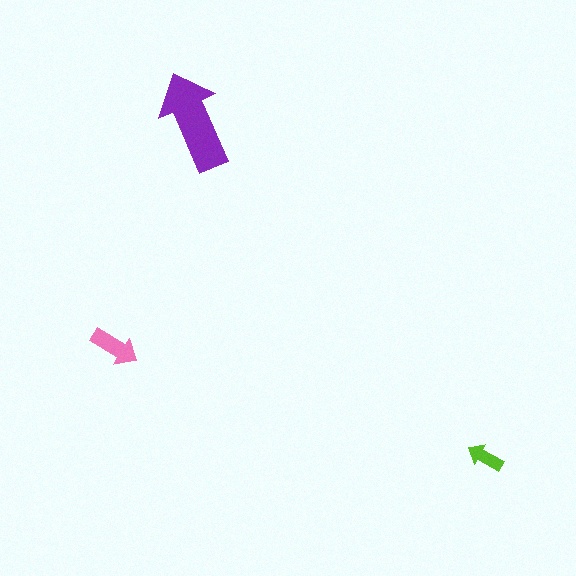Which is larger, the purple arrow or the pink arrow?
The purple one.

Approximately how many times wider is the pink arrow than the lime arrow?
About 1.5 times wider.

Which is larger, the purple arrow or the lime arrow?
The purple one.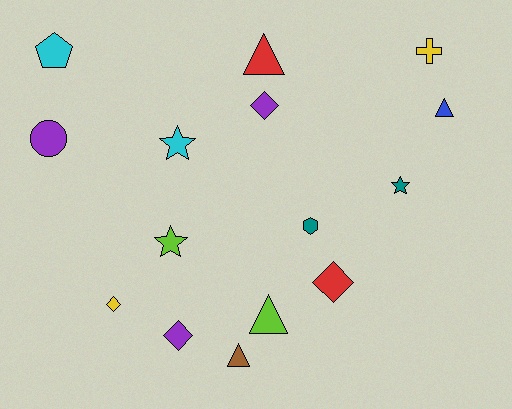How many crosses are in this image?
There is 1 cross.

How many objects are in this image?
There are 15 objects.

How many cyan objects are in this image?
There are 2 cyan objects.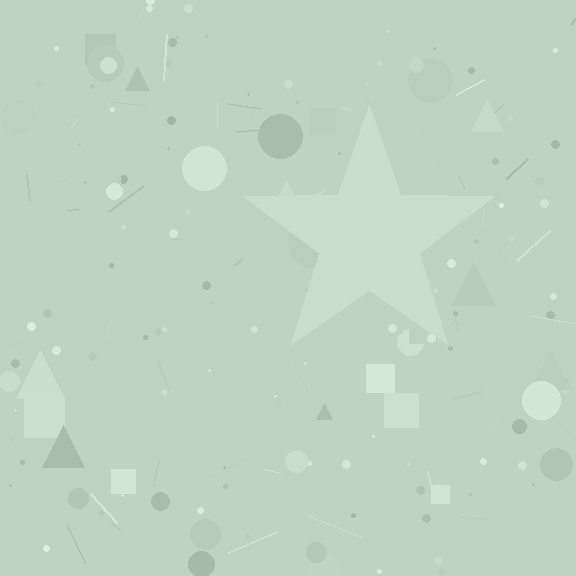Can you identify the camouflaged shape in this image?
The camouflaged shape is a star.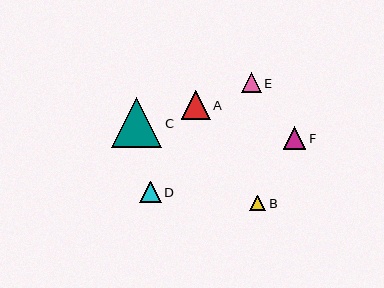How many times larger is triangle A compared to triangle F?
Triangle A is approximately 1.3 times the size of triangle F.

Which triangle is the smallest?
Triangle B is the smallest with a size of approximately 16 pixels.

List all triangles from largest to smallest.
From largest to smallest: C, A, F, D, E, B.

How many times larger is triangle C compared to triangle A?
Triangle C is approximately 1.7 times the size of triangle A.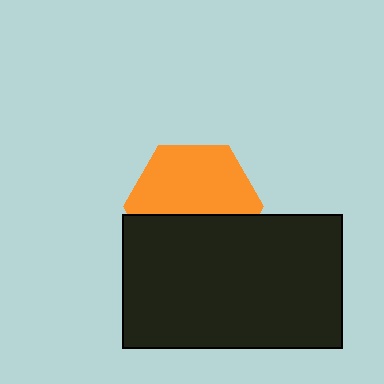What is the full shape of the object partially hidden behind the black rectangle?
The partially hidden object is an orange hexagon.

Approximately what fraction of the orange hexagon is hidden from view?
Roughly 43% of the orange hexagon is hidden behind the black rectangle.